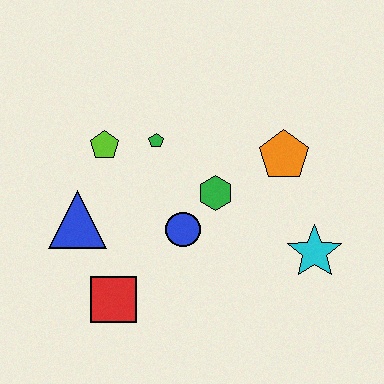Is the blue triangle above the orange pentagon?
No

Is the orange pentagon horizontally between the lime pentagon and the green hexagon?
No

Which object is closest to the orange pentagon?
The green hexagon is closest to the orange pentagon.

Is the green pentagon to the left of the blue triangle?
No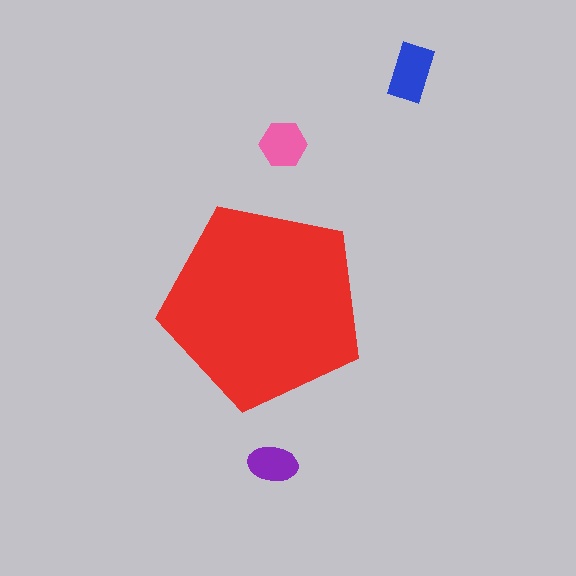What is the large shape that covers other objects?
A red pentagon.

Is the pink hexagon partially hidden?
No, the pink hexagon is fully visible.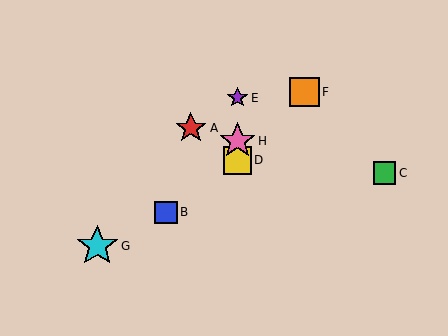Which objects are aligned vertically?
Objects D, E, H are aligned vertically.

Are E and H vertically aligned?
Yes, both are at x≈237.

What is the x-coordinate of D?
Object D is at x≈237.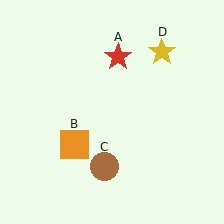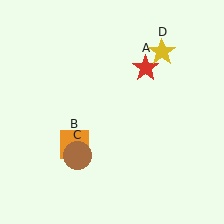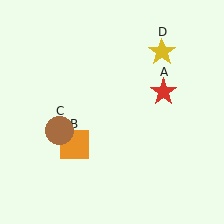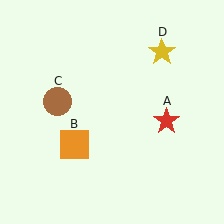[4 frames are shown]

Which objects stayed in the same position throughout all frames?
Orange square (object B) and yellow star (object D) remained stationary.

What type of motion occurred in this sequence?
The red star (object A), brown circle (object C) rotated clockwise around the center of the scene.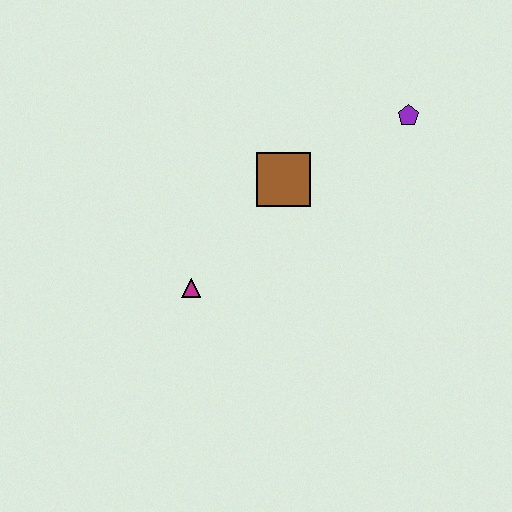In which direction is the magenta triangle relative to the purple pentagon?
The magenta triangle is to the left of the purple pentagon.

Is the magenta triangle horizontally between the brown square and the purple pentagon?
No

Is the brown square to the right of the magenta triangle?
Yes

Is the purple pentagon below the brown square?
No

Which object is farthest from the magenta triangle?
The purple pentagon is farthest from the magenta triangle.